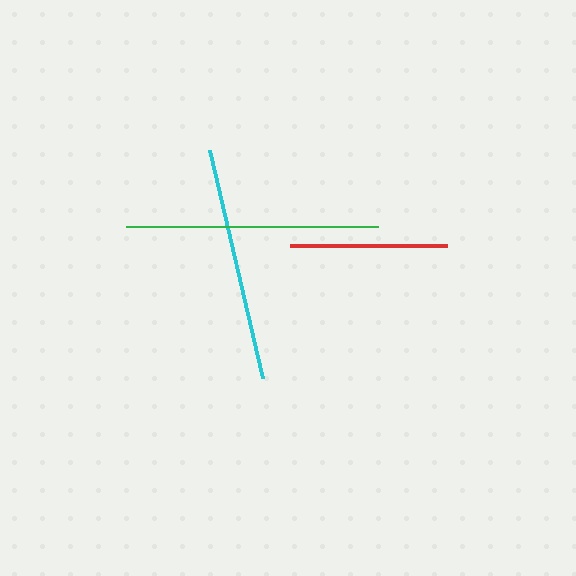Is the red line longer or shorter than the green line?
The green line is longer than the red line.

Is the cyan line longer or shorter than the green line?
The green line is longer than the cyan line.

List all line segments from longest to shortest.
From longest to shortest: green, cyan, red.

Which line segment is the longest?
The green line is the longest at approximately 251 pixels.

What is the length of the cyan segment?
The cyan segment is approximately 234 pixels long.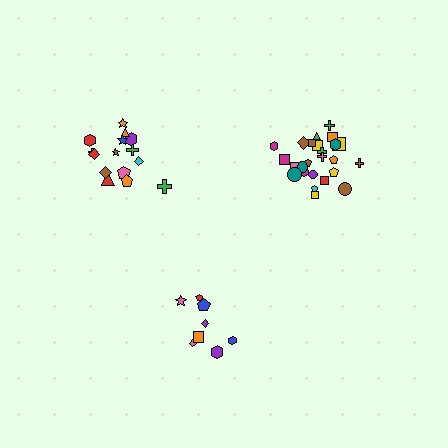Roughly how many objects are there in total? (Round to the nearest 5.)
Roughly 50 objects in total.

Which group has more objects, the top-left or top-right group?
The top-right group.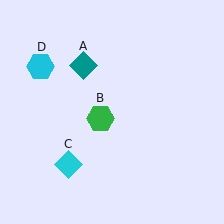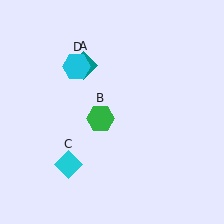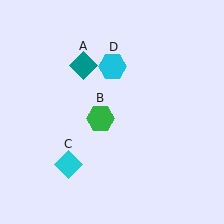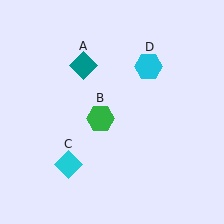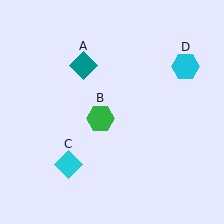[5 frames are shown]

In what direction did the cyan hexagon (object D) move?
The cyan hexagon (object D) moved right.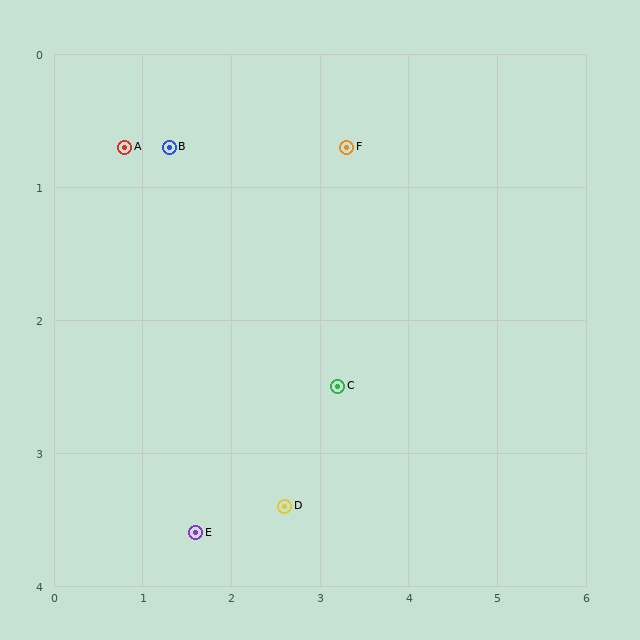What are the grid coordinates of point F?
Point F is at approximately (3.3, 0.7).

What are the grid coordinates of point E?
Point E is at approximately (1.6, 3.6).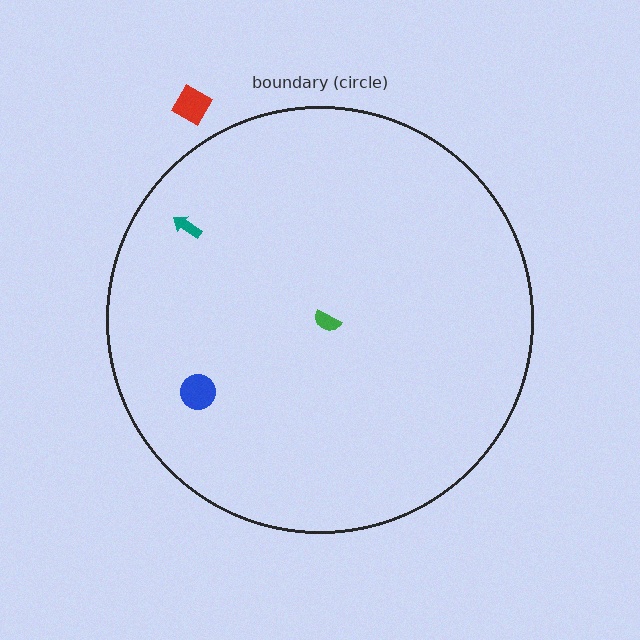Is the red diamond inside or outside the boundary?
Outside.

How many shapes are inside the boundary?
3 inside, 1 outside.